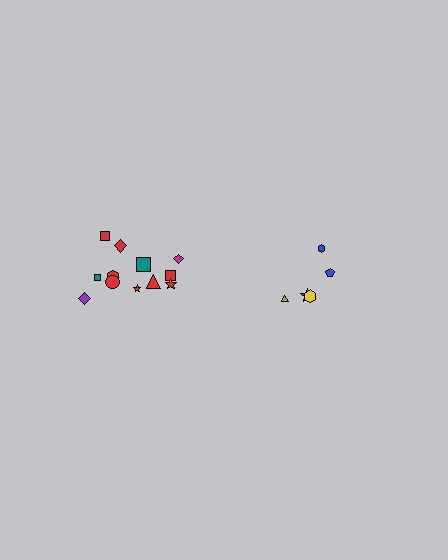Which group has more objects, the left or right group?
The left group.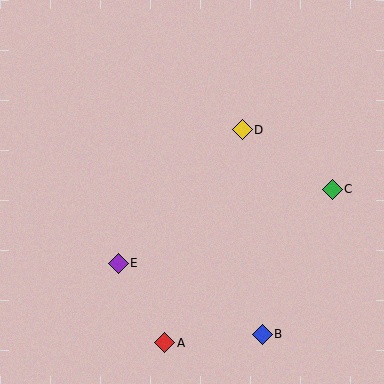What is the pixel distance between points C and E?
The distance between C and E is 226 pixels.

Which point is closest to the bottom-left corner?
Point E is closest to the bottom-left corner.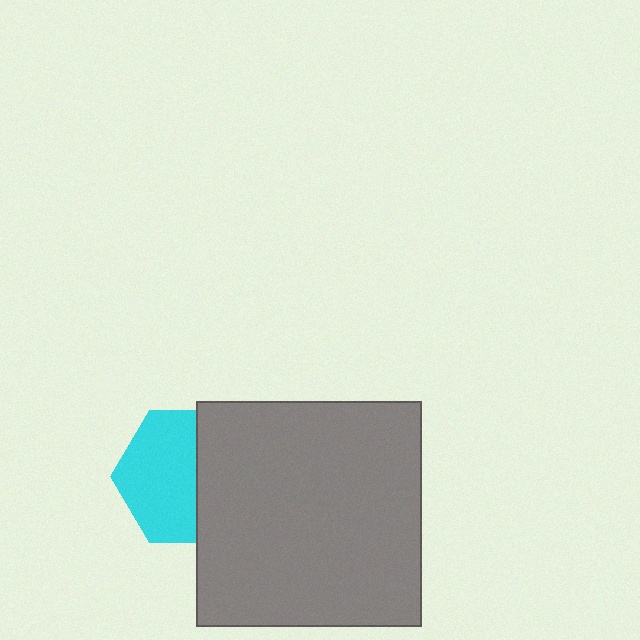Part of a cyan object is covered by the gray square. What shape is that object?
It is a hexagon.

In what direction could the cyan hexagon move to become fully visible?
The cyan hexagon could move left. That would shift it out from behind the gray square entirely.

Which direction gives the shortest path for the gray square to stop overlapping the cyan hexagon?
Moving right gives the shortest separation.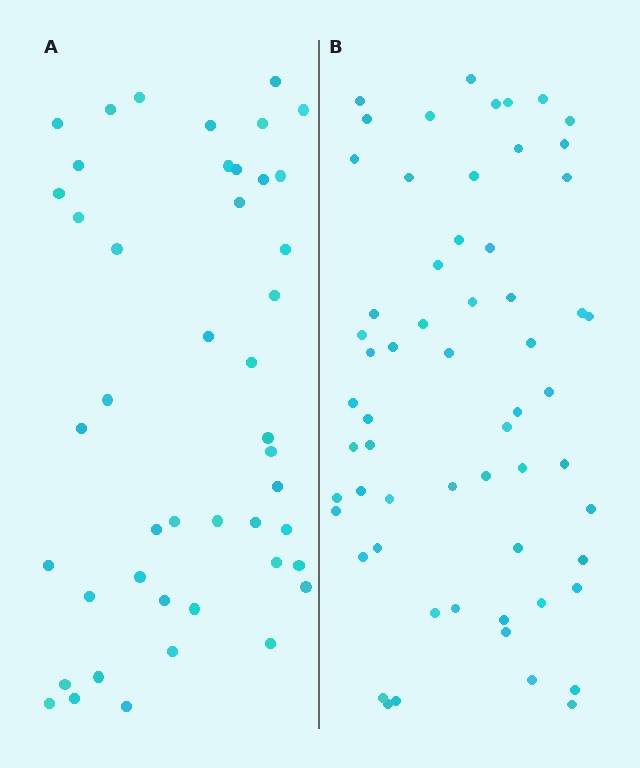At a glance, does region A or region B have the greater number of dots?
Region B (the right region) has more dots.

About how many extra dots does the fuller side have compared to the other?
Region B has approximately 15 more dots than region A.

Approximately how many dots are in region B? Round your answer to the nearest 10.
About 60 dots.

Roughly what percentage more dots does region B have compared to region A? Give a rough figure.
About 35% more.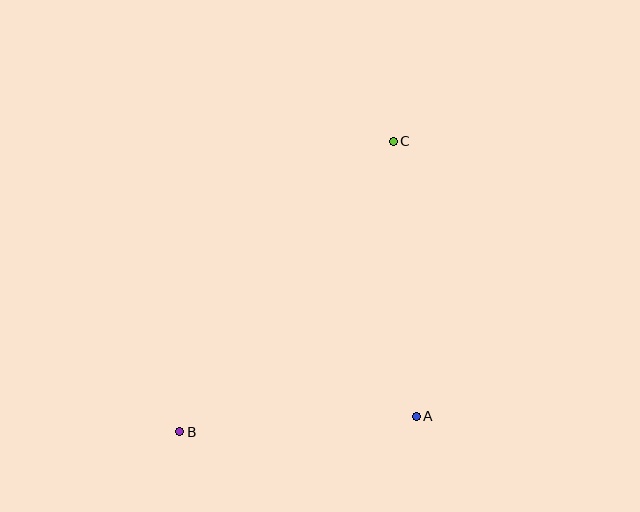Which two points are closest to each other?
Points A and B are closest to each other.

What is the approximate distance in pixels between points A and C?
The distance between A and C is approximately 276 pixels.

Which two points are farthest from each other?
Points B and C are farthest from each other.